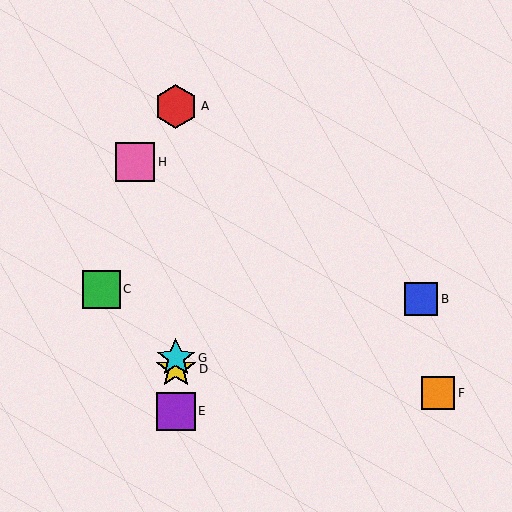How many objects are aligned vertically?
4 objects (A, D, E, G) are aligned vertically.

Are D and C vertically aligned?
No, D is at x≈176 and C is at x≈101.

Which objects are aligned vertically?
Objects A, D, E, G are aligned vertically.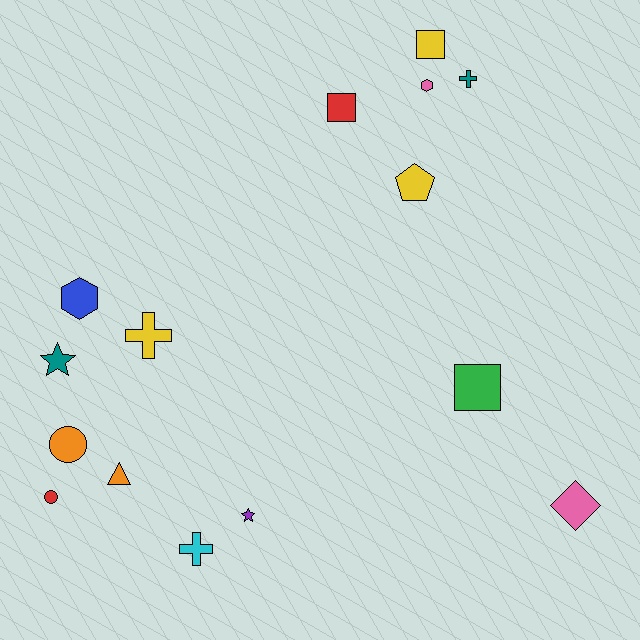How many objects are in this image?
There are 15 objects.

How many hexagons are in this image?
There are 2 hexagons.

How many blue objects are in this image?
There is 1 blue object.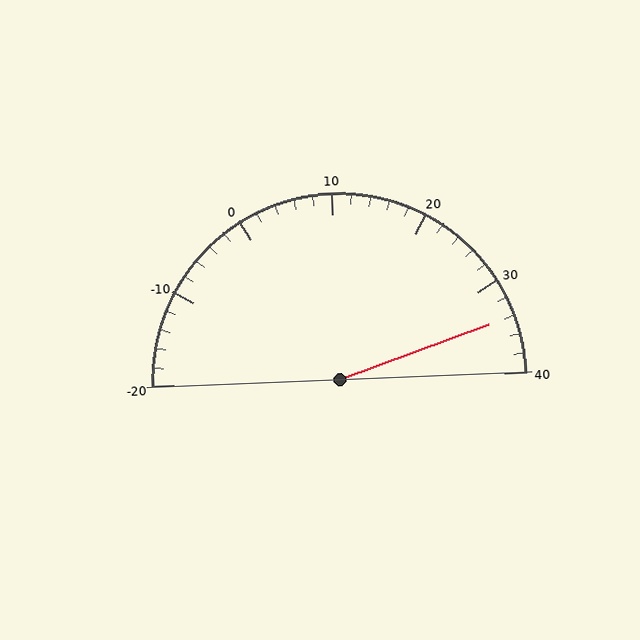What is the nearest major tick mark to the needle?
The nearest major tick mark is 30.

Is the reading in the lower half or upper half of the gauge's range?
The reading is in the upper half of the range (-20 to 40).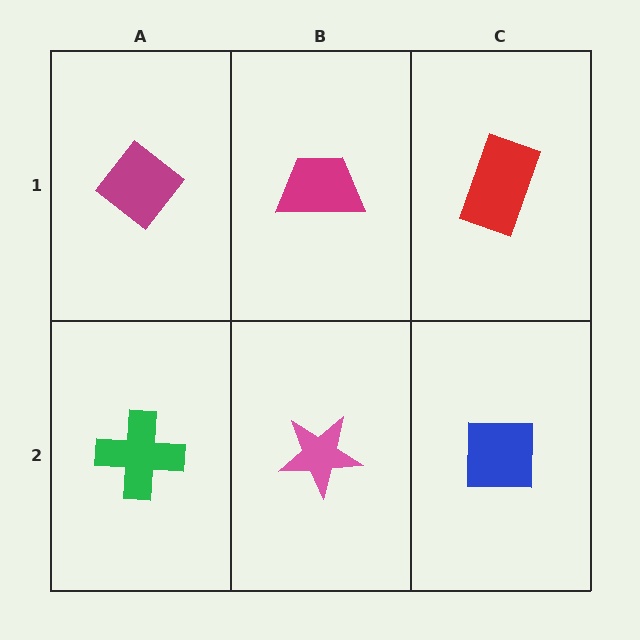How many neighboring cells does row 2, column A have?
2.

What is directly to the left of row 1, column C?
A magenta trapezoid.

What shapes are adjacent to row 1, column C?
A blue square (row 2, column C), a magenta trapezoid (row 1, column B).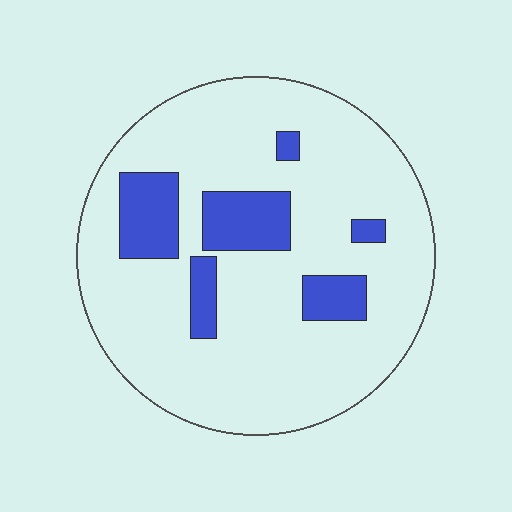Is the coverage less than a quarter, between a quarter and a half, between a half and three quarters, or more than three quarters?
Less than a quarter.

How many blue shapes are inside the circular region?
6.